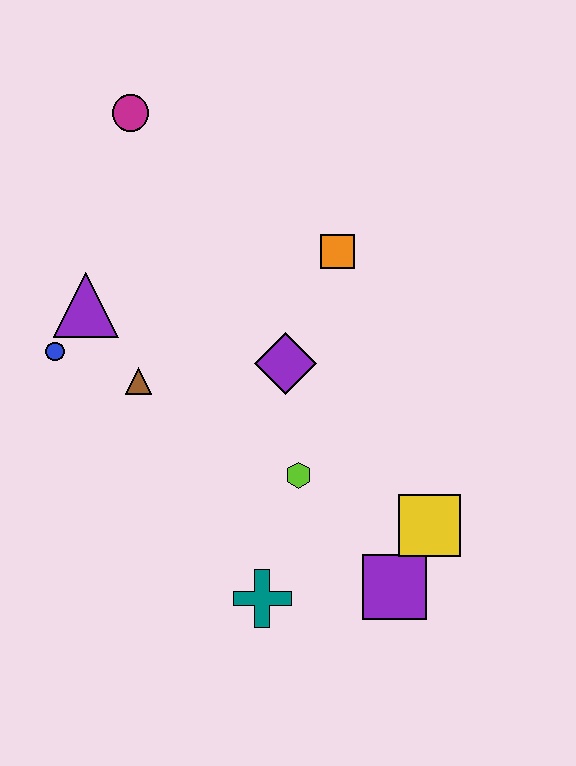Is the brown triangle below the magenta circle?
Yes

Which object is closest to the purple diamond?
The lime hexagon is closest to the purple diamond.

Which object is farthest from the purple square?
The magenta circle is farthest from the purple square.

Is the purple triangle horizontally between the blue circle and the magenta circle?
Yes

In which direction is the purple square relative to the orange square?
The purple square is below the orange square.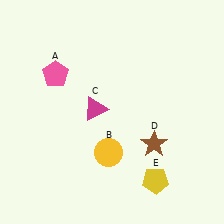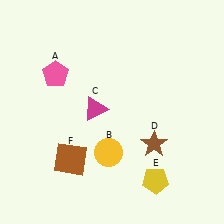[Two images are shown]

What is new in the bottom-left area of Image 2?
A brown square (F) was added in the bottom-left area of Image 2.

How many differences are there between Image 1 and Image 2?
There is 1 difference between the two images.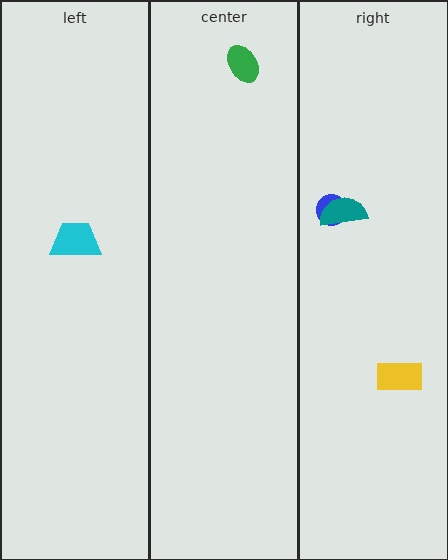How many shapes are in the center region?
1.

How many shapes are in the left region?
1.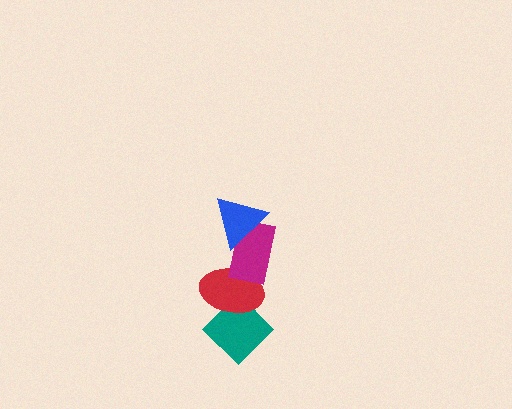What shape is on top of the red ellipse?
The magenta rectangle is on top of the red ellipse.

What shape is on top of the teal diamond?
The red ellipse is on top of the teal diamond.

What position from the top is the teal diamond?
The teal diamond is 4th from the top.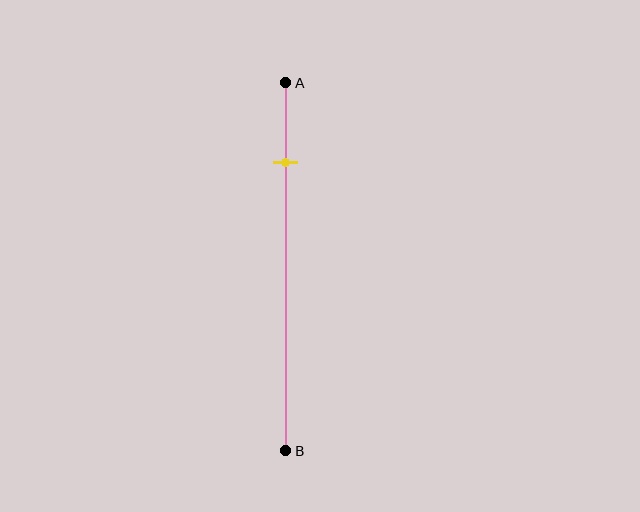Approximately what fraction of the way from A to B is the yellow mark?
The yellow mark is approximately 20% of the way from A to B.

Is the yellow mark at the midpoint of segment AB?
No, the mark is at about 20% from A, not at the 50% midpoint.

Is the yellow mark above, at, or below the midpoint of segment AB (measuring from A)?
The yellow mark is above the midpoint of segment AB.